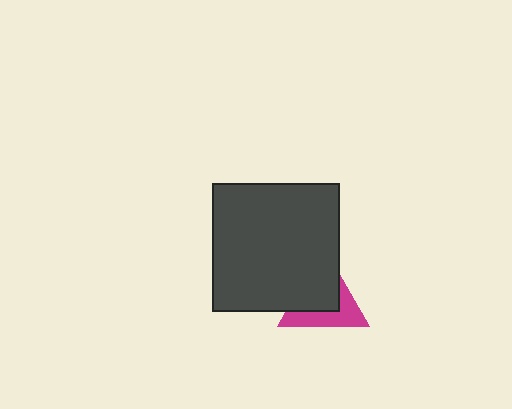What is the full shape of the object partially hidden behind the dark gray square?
The partially hidden object is a magenta triangle.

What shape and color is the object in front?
The object in front is a dark gray square.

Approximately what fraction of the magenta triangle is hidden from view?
Roughly 54% of the magenta triangle is hidden behind the dark gray square.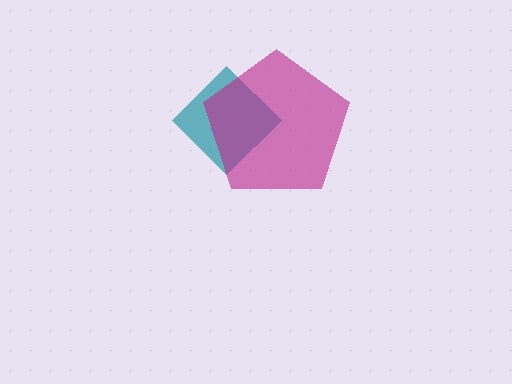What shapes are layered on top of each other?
The layered shapes are: a teal diamond, a magenta pentagon.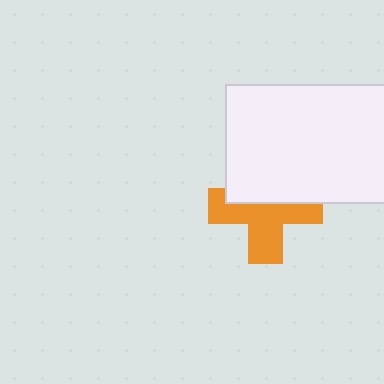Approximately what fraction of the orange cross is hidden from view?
Roughly 43% of the orange cross is hidden behind the white rectangle.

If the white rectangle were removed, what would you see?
You would see the complete orange cross.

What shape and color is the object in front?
The object in front is a white rectangle.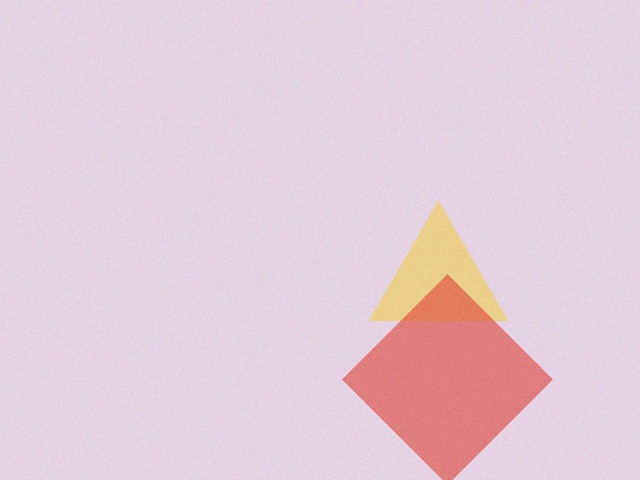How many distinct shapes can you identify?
There are 2 distinct shapes: a yellow triangle, a red diamond.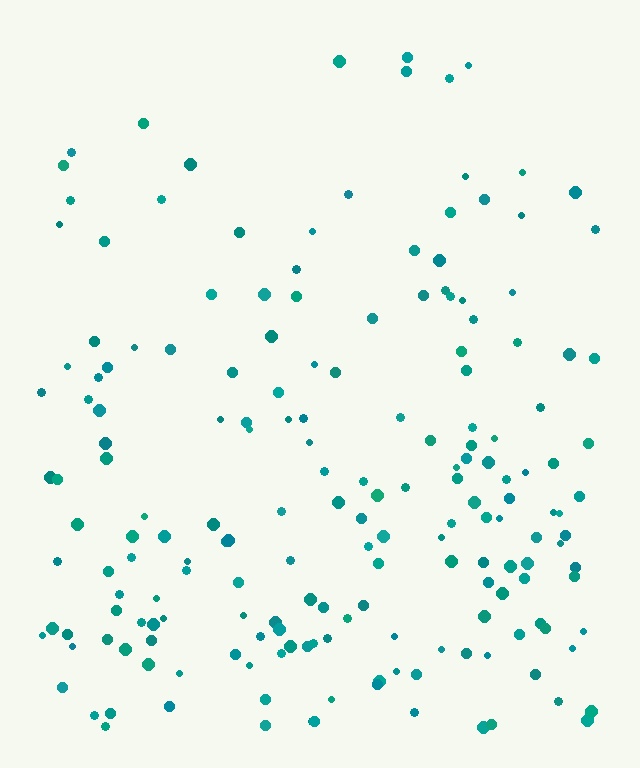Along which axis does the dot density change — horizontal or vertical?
Vertical.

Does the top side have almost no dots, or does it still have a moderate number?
Still a moderate number, just noticeably fewer than the bottom.